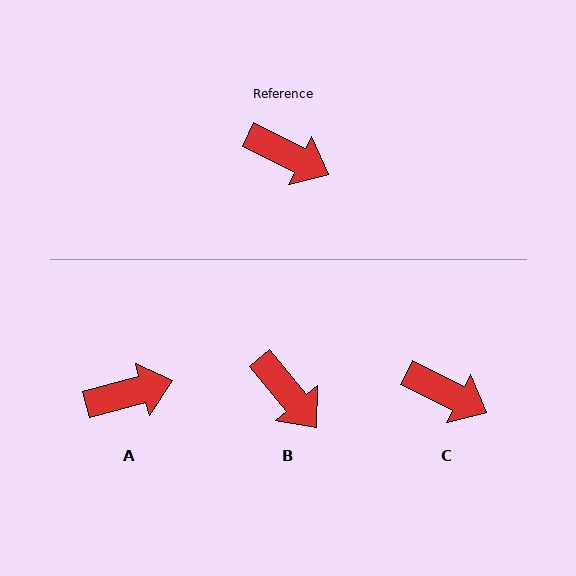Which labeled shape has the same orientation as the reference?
C.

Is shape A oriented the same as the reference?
No, it is off by about 42 degrees.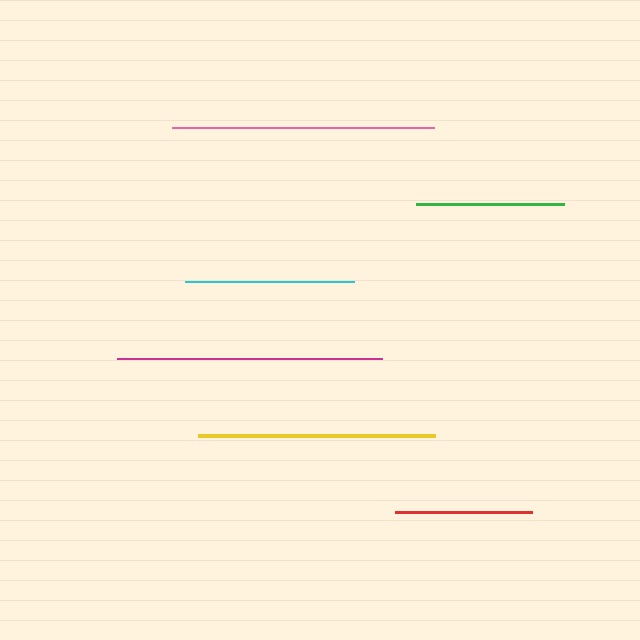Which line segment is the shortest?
The red line is the shortest at approximately 137 pixels.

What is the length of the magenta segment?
The magenta segment is approximately 265 pixels long.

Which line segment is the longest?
The magenta line is the longest at approximately 265 pixels.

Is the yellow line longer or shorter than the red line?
The yellow line is longer than the red line.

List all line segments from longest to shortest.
From longest to shortest: magenta, pink, yellow, cyan, green, red.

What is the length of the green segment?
The green segment is approximately 148 pixels long.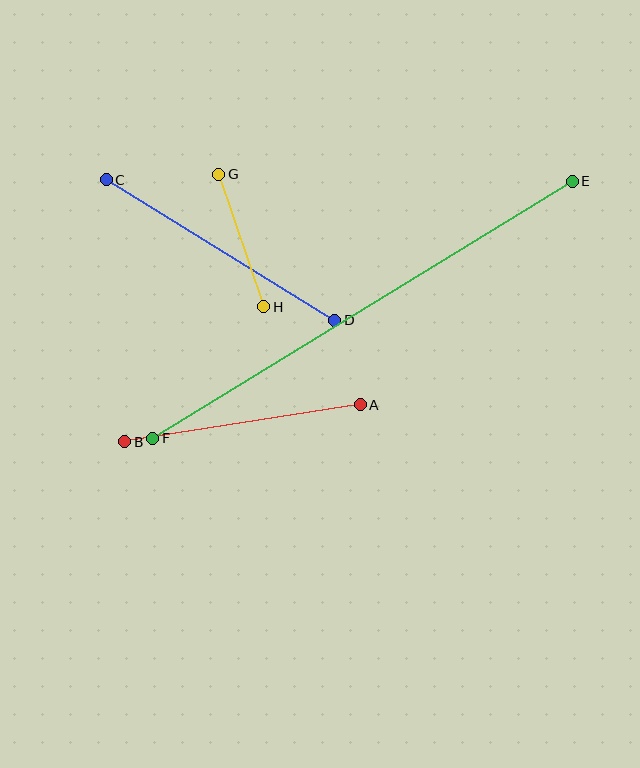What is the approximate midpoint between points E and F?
The midpoint is at approximately (363, 310) pixels.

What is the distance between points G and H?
The distance is approximately 140 pixels.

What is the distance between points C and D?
The distance is approximately 268 pixels.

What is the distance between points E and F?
The distance is approximately 492 pixels.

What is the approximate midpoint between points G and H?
The midpoint is at approximately (241, 241) pixels.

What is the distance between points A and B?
The distance is approximately 238 pixels.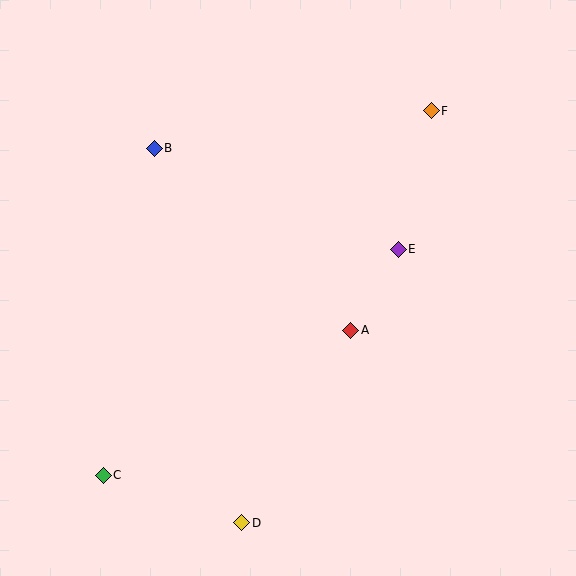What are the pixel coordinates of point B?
Point B is at (154, 148).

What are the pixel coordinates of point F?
Point F is at (431, 111).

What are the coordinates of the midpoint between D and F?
The midpoint between D and F is at (336, 317).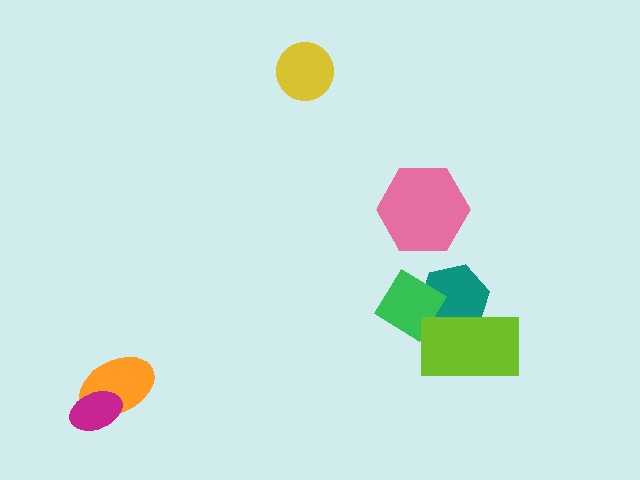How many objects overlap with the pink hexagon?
0 objects overlap with the pink hexagon.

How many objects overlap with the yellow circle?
0 objects overlap with the yellow circle.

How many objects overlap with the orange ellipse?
1 object overlaps with the orange ellipse.